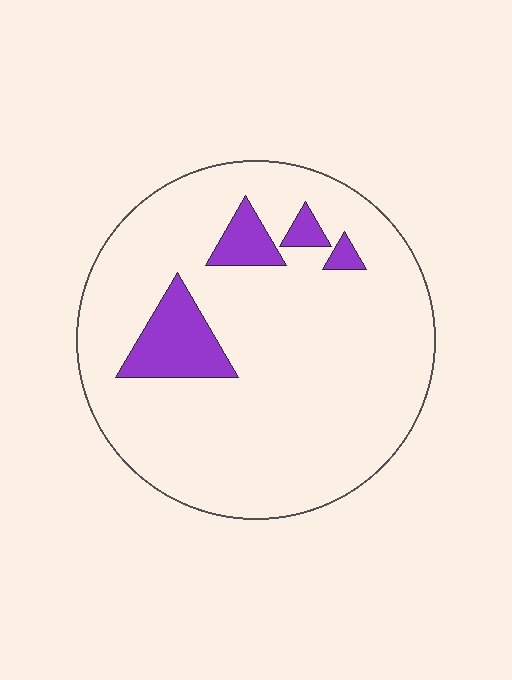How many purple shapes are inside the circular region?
4.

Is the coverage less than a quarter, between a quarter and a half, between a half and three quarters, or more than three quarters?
Less than a quarter.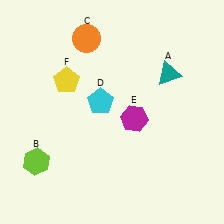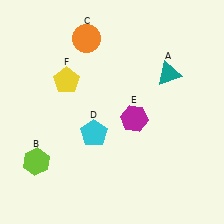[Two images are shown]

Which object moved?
The cyan pentagon (D) moved down.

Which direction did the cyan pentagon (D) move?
The cyan pentagon (D) moved down.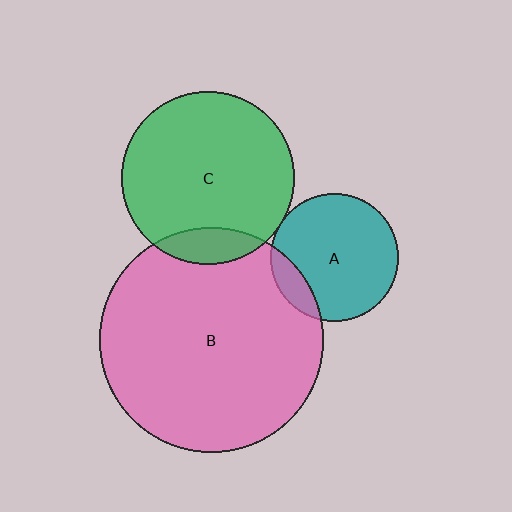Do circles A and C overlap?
Yes.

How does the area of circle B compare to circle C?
Approximately 1.7 times.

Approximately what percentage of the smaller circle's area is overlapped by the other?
Approximately 5%.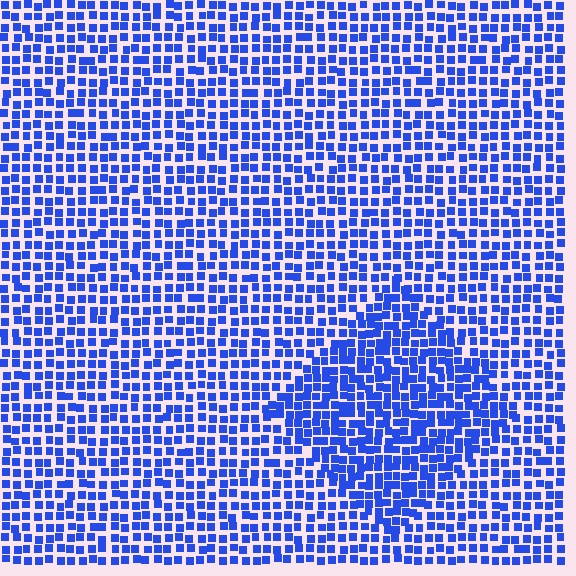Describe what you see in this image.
The image contains small blue elements arranged at two different densities. A diamond-shaped region is visible where the elements are more densely packed than the surrounding area.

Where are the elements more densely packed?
The elements are more densely packed inside the diamond boundary.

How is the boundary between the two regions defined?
The boundary is defined by a change in element density (approximately 1.5x ratio). All elements are the same color, size, and shape.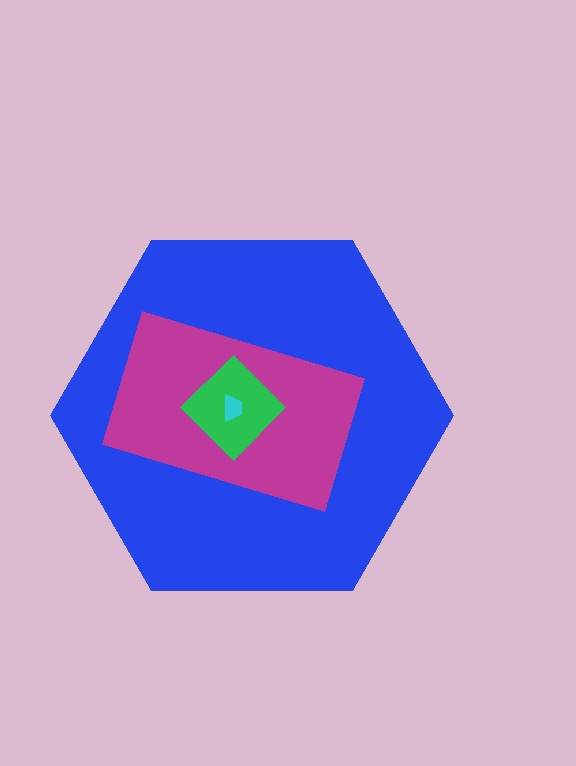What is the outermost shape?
The blue hexagon.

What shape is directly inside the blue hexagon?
The magenta rectangle.